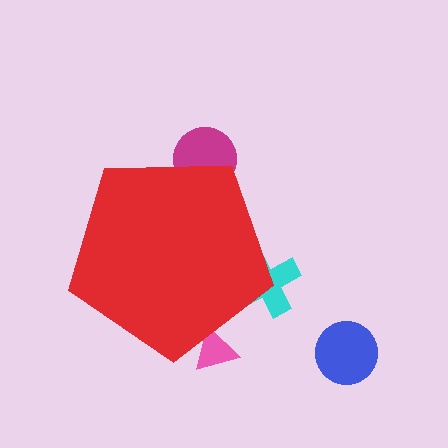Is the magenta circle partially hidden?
Yes, the magenta circle is partially hidden behind the red pentagon.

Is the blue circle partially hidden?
No, the blue circle is fully visible.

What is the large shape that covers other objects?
A red pentagon.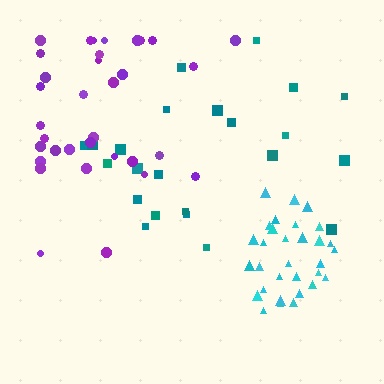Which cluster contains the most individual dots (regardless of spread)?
Purple (35).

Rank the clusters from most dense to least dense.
cyan, purple, teal.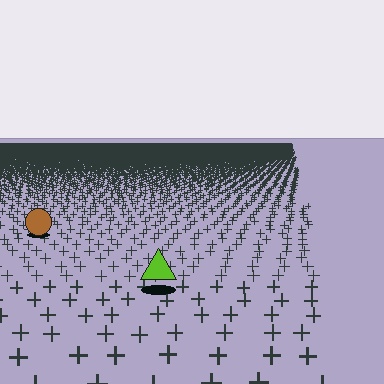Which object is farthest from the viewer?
The brown circle is farthest from the viewer. It appears smaller and the ground texture around it is denser.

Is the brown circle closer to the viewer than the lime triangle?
No. The lime triangle is closer — you can tell from the texture gradient: the ground texture is coarser near it.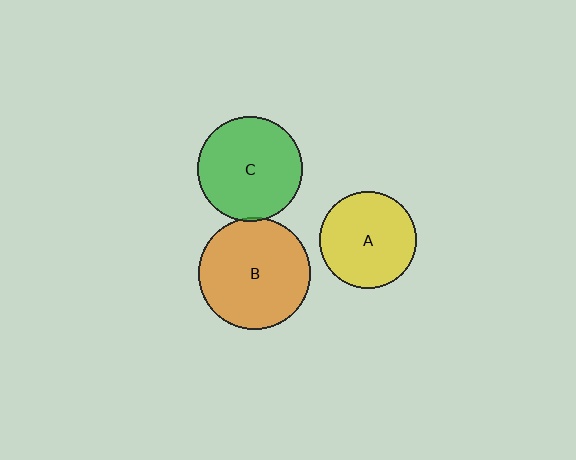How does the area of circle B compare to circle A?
Approximately 1.3 times.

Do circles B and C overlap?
Yes.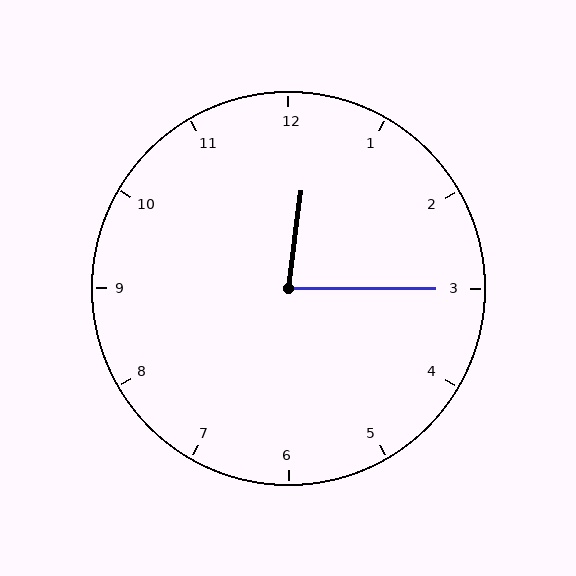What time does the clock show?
12:15.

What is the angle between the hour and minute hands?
Approximately 82 degrees.